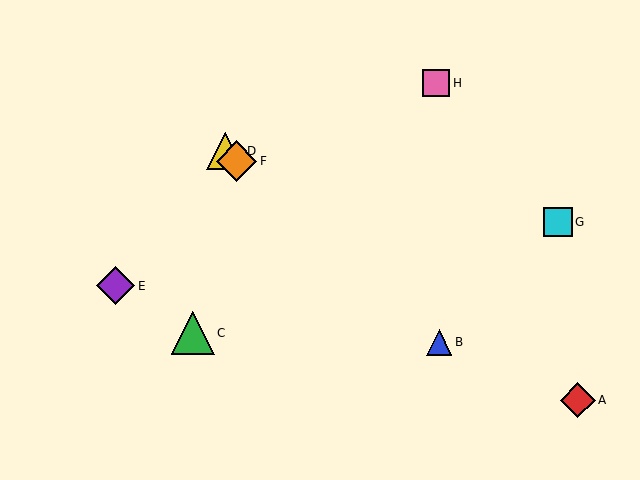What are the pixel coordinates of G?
Object G is at (558, 222).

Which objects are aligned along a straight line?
Objects B, D, F are aligned along a straight line.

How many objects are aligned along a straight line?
3 objects (B, D, F) are aligned along a straight line.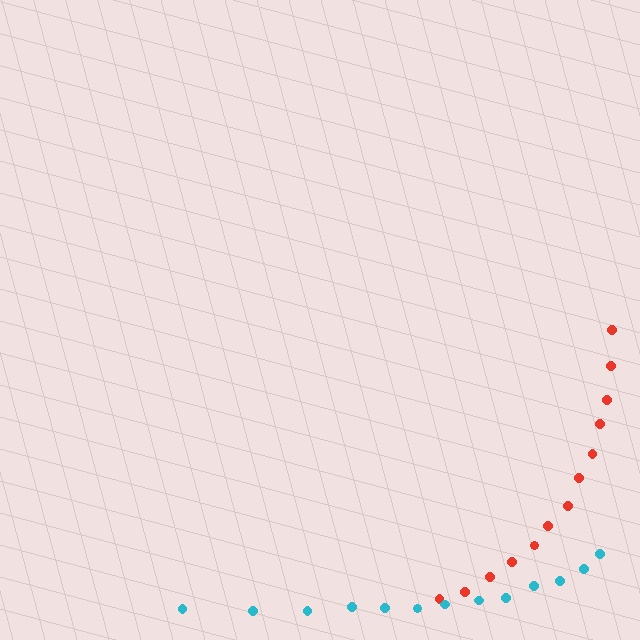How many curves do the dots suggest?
There are 2 distinct paths.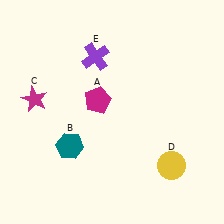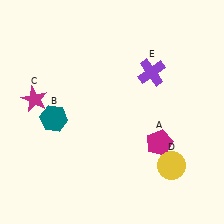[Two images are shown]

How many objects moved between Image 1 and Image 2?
3 objects moved between the two images.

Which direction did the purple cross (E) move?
The purple cross (E) moved right.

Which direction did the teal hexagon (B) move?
The teal hexagon (B) moved up.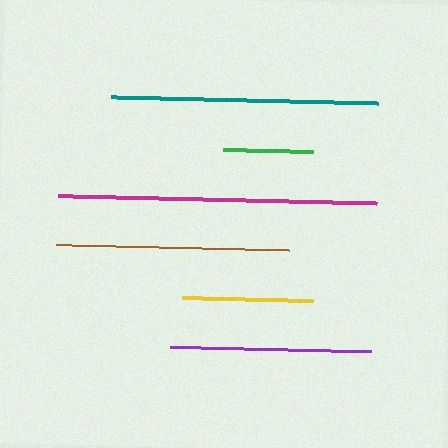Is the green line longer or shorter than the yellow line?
The yellow line is longer than the green line.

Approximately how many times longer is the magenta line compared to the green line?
The magenta line is approximately 3.5 times the length of the green line.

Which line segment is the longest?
The magenta line is the longest at approximately 319 pixels.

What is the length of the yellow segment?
The yellow segment is approximately 130 pixels long.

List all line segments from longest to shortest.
From longest to shortest: magenta, teal, brown, purple, yellow, green.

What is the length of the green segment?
The green segment is approximately 90 pixels long.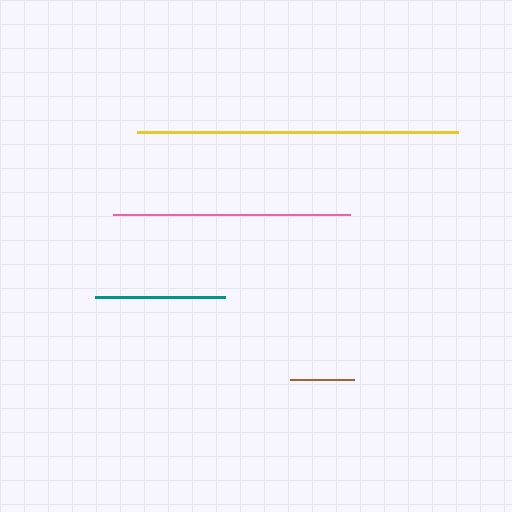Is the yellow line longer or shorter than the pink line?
The yellow line is longer than the pink line.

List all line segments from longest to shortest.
From longest to shortest: yellow, pink, teal, brown.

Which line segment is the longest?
The yellow line is the longest at approximately 321 pixels.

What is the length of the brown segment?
The brown segment is approximately 64 pixels long.